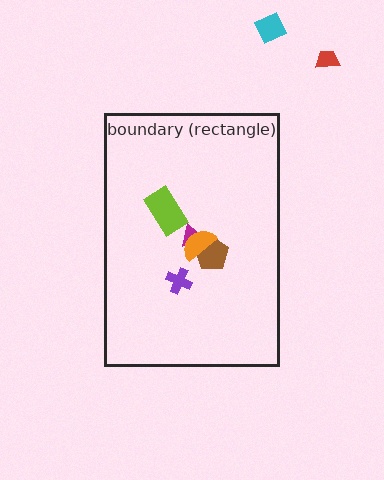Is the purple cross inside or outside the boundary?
Inside.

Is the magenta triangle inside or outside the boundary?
Inside.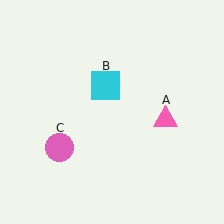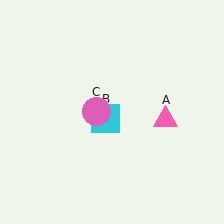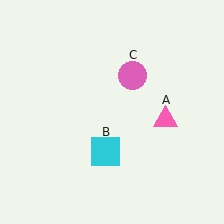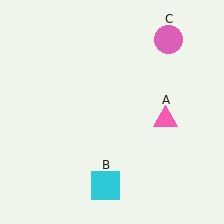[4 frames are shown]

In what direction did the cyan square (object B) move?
The cyan square (object B) moved down.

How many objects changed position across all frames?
2 objects changed position: cyan square (object B), pink circle (object C).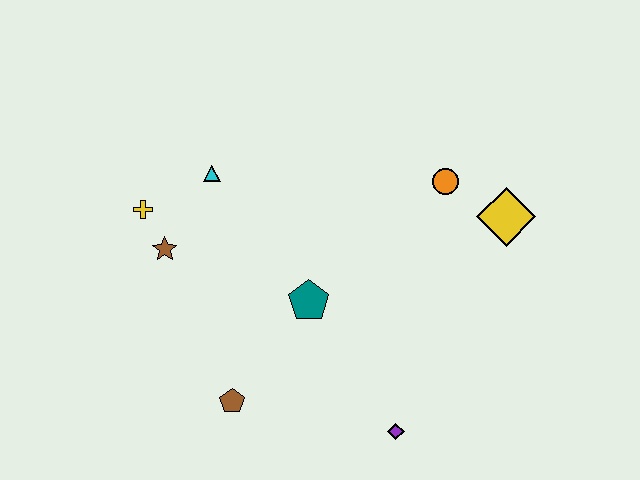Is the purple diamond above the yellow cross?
No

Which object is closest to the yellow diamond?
The orange circle is closest to the yellow diamond.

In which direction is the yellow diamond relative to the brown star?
The yellow diamond is to the right of the brown star.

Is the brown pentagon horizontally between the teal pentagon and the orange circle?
No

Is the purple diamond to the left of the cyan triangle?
No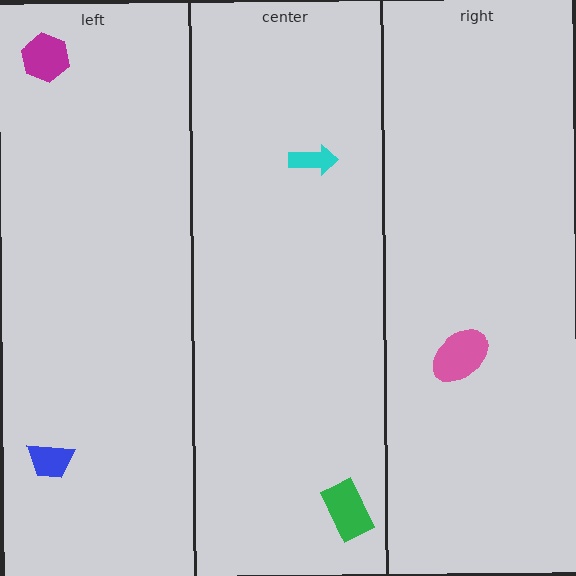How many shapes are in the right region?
1.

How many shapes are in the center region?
2.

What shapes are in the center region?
The cyan arrow, the green rectangle.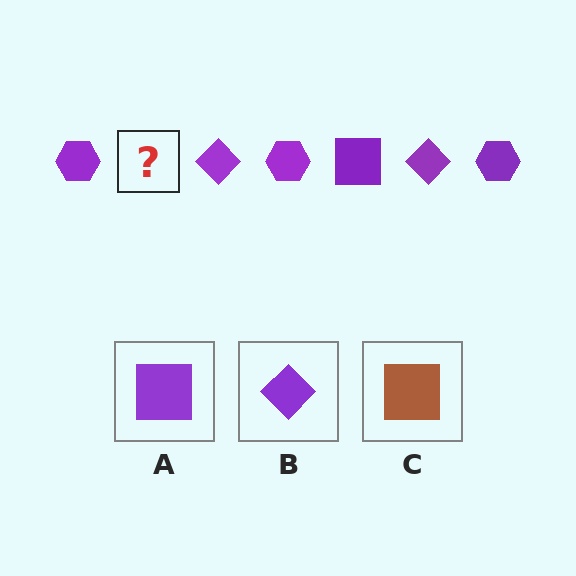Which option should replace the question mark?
Option A.